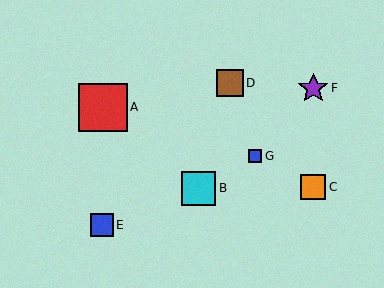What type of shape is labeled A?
Shape A is a red square.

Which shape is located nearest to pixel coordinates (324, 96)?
The purple star (labeled F) at (313, 88) is nearest to that location.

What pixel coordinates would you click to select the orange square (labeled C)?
Click at (313, 187) to select the orange square C.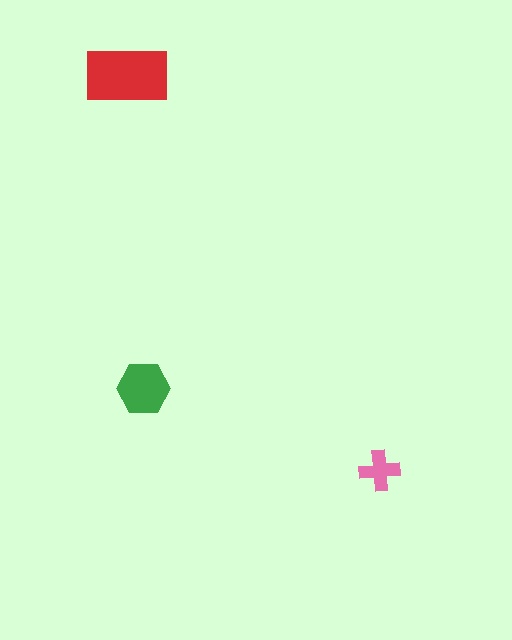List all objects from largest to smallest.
The red rectangle, the green hexagon, the pink cross.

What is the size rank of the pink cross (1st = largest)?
3rd.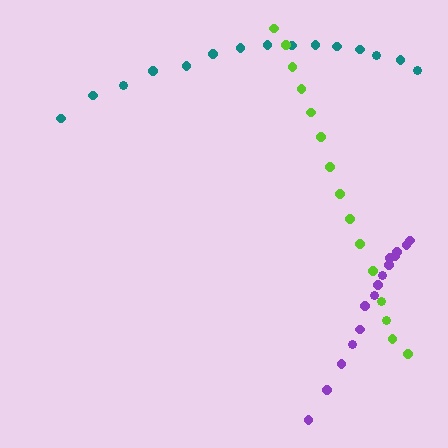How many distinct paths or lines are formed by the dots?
There are 3 distinct paths.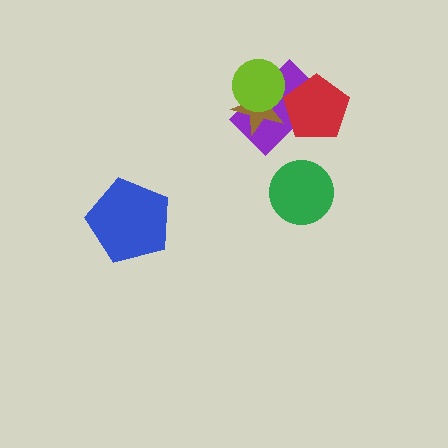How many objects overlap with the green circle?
0 objects overlap with the green circle.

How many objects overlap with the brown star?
3 objects overlap with the brown star.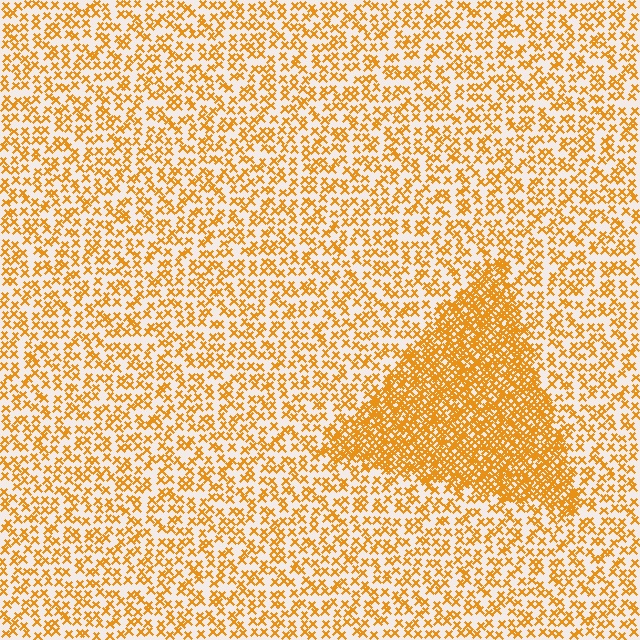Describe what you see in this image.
The image contains small orange elements arranged at two different densities. A triangle-shaped region is visible where the elements are more densely packed than the surrounding area.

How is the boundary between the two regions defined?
The boundary is defined by a change in element density (approximately 2.4x ratio). All elements are the same color, size, and shape.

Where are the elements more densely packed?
The elements are more densely packed inside the triangle boundary.